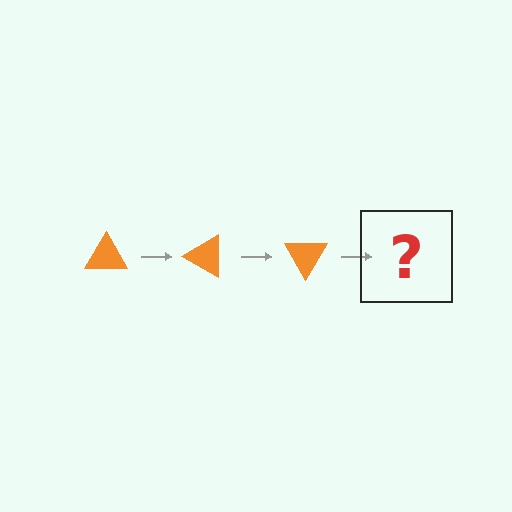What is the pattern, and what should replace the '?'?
The pattern is that the triangle rotates 30 degrees each step. The '?' should be an orange triangle rotated 90 degrees.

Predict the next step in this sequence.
The next step is an orange triangle rotated 90 degrees.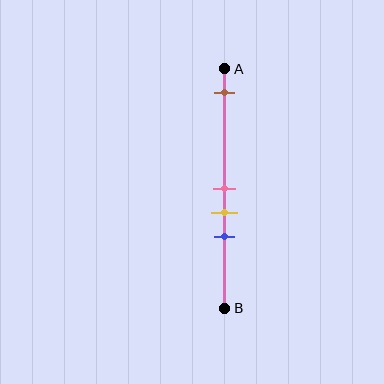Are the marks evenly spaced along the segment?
No, the marks are not evenly spaced.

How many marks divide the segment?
There are 4 marks dividing the segment.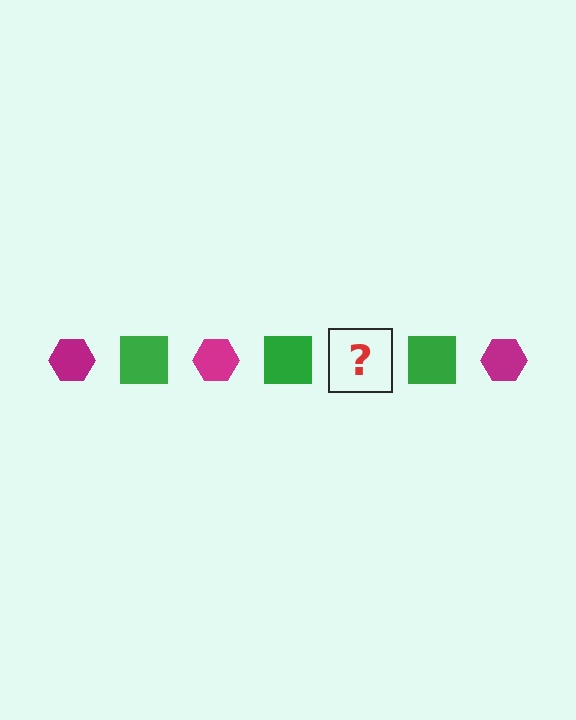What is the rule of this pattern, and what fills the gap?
The rule is that the pattern alternates between magenta hexagon and green square. The gap should be filled with a magenta hexagon.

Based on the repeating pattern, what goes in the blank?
The blank should be a magenta hexagon.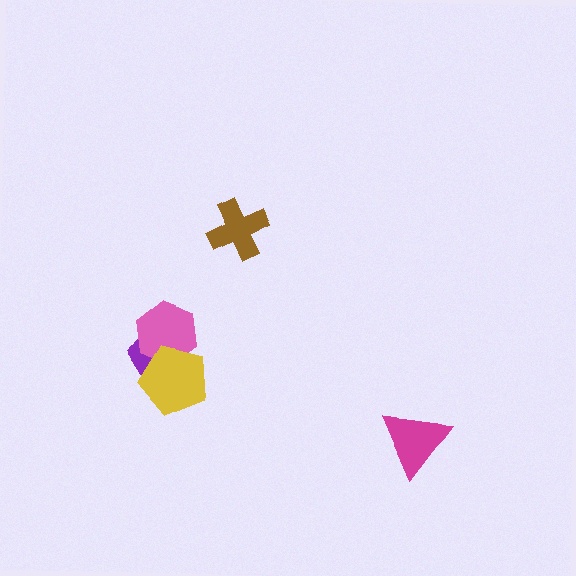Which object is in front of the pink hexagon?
The yellow pentagon is in front of the pink hexagon.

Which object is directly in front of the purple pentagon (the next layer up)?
The pink hexagon is directly in front of the purple pentagon.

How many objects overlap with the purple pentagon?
2 objects overlap with the purple pentagon.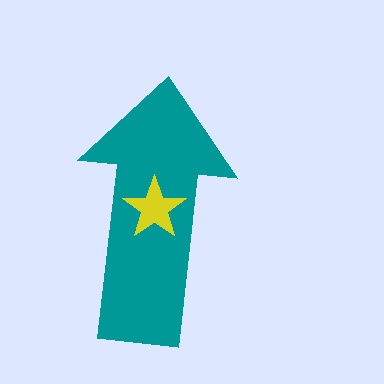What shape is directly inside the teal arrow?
The yellow star.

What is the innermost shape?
The yellow star.